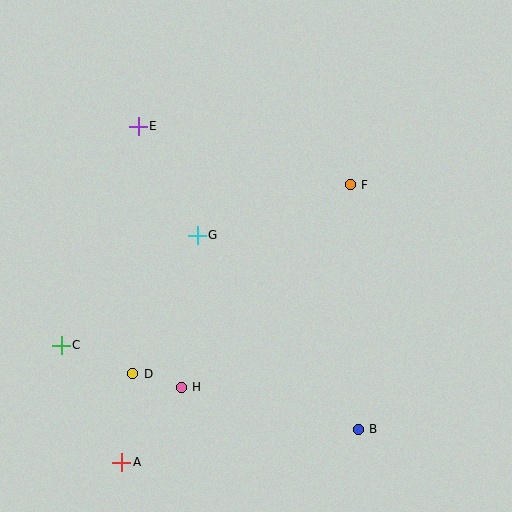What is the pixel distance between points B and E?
The distance between B and E is 374 pixels.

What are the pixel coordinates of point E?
Point E is at (138, 126).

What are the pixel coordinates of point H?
Point H is at (181, 387).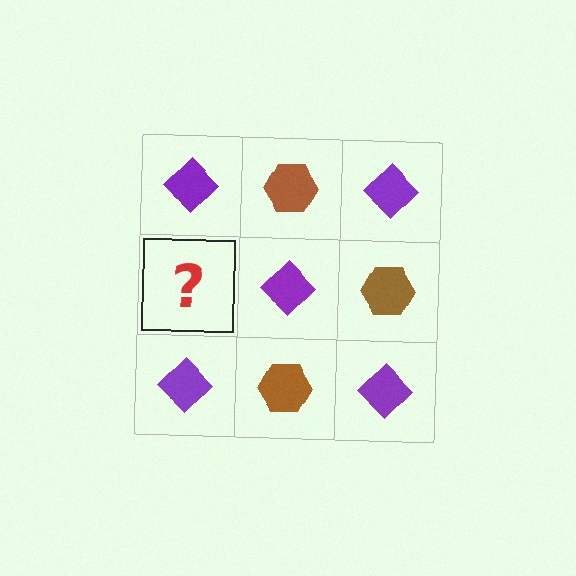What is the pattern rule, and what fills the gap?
The rule is that it alternates purple diamond and brown hexagon in a checkerboard pattern. The gap should be filled with a brown hexagon.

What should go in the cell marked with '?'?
The missing cell should contain a brown hexagon.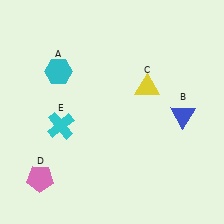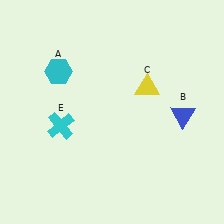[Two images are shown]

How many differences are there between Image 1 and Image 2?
There is 1 difference between the two images.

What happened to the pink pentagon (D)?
The pink pentagon (D) was removed in Image 2. It was in the bottom-left area of Image 1.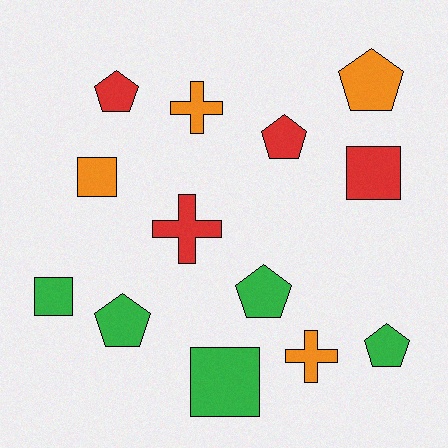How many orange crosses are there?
There are 2 orange crosses.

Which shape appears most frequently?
Pentagon, with 6 objects.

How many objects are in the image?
There are 13 objects.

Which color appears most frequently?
Green, with 5 objects.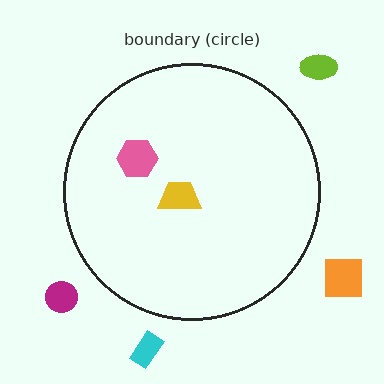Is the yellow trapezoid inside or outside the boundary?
Inside.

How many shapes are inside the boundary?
2 inside, 4 outside.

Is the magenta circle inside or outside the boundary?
Outside.